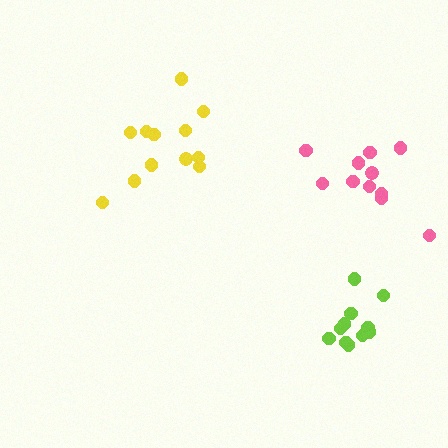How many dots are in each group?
Group 1: 11 dots, Group 2: 12 dots, Group 3: 11 dots (34 total).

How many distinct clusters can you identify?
There are 3 distinct clusters.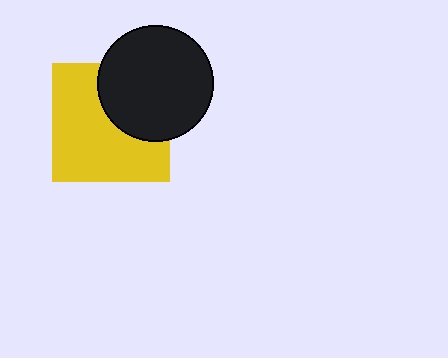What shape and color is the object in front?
The object in front is a black circle.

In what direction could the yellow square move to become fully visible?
The yellow square could move toward the lower-left. That would shift it out from behind the black circle entirely.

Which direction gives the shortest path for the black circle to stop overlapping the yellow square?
Moving toward the upper-right gives the shortest separation.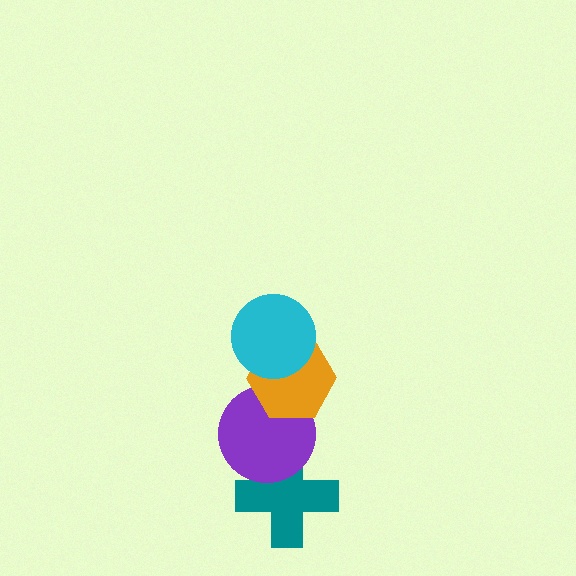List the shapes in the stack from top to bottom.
From top to bottom: the cyan circle, the orange hexagon, the purple circle, the teal cross.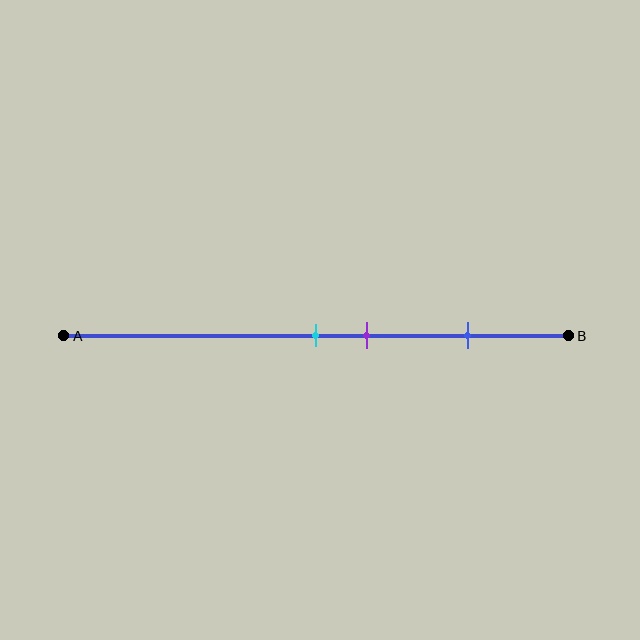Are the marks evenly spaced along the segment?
No, the marks are not evenly spaced.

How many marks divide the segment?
There are 3 marks dividing the segment.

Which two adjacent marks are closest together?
The cyan and purple marks are the closest adjacent pair.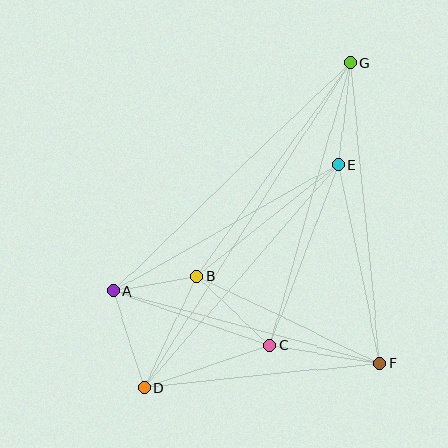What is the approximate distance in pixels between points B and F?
The distance between B and F is approximately 203 pixels.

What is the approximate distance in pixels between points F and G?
The distance between F and G is approximately 302 pixels.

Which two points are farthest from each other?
Points D and G are farthest from each other.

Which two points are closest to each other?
Points A and B are closest to each other.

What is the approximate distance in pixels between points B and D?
The distance between B and D is approximately 123 pixels.